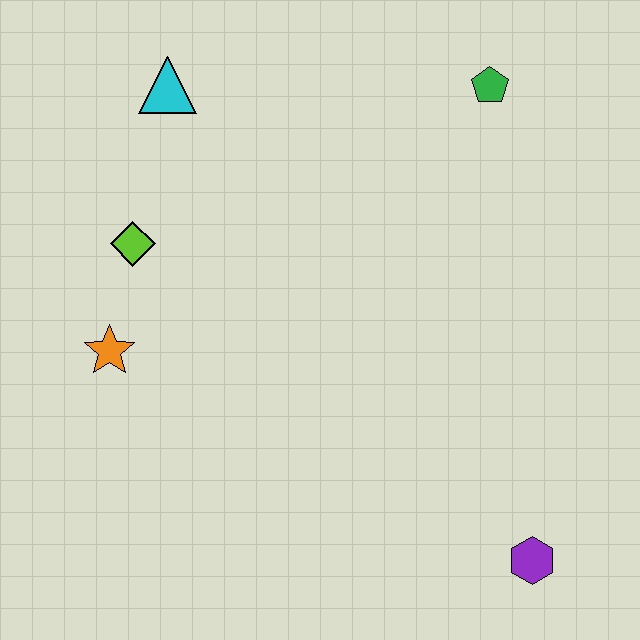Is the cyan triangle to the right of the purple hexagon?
No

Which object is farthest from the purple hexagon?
The cyan triangle is farthest from the purple hexagon.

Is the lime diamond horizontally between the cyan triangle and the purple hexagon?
No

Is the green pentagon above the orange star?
Yes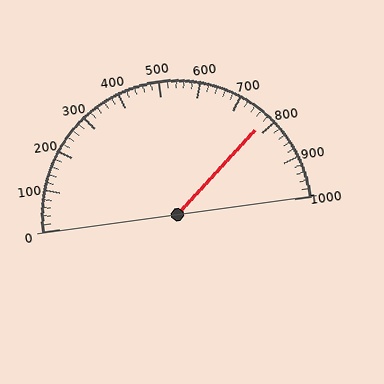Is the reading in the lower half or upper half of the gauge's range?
The reading is in the upper half of the range (0 to 1000).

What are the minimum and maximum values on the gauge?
The gauge ranges from 0 to 1000.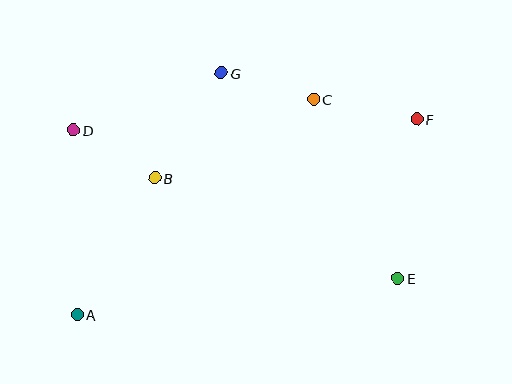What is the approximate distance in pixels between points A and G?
The distance between A and G is approximately 281 pixels.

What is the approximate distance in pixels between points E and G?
The distance between E and G is approximately 271 pixels.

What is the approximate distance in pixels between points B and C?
The distance between B and C is approximately 177 pixels.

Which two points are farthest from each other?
Points A and F are farthest from each other.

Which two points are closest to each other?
Points B and D are closest to each other.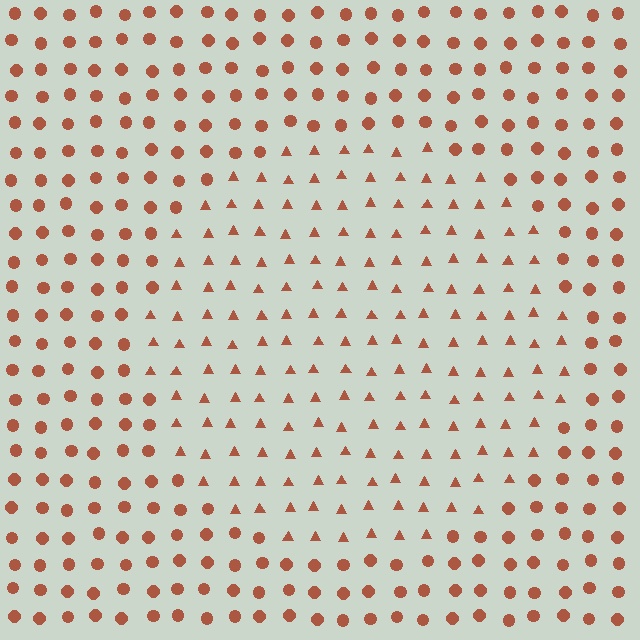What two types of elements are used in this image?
The image uses triangles inside the circle region and circles outside it.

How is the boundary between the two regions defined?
The boundary is defined by a change in element shape: triangles inside vs. circles outside. All elements share the same color and spacing.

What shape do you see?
I see a circle.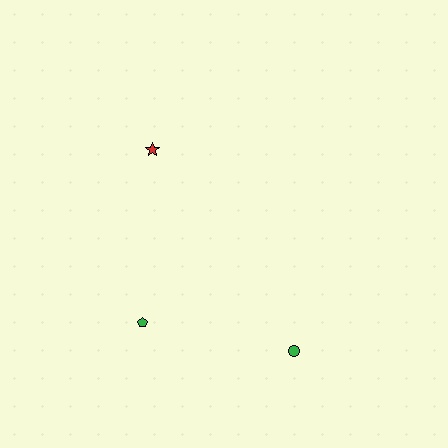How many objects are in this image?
There are 3 objects.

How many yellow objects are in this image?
There are no yellow objects.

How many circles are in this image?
There is 1 circle.